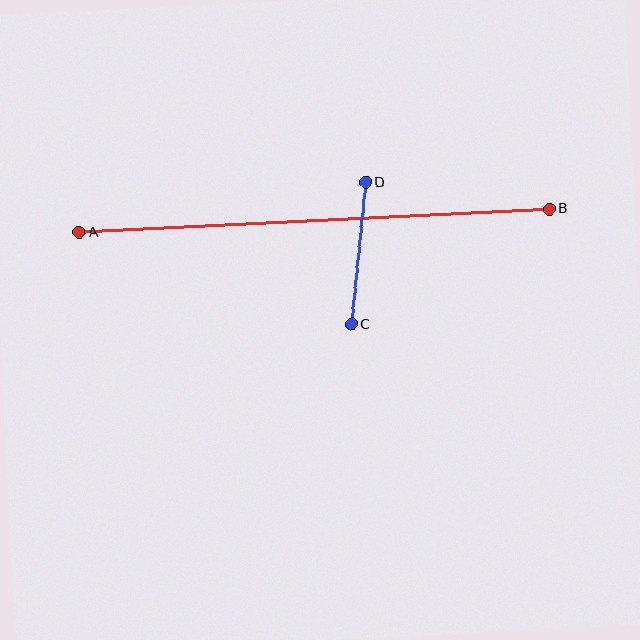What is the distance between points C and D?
The distance is approximately 142 pixels.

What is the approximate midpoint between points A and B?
The midpoint is at approximately (314, 221) pixels.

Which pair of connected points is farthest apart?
Points A and B are farthest apart.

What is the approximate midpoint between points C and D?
The midpoint is at approximately (358, 253) pixels.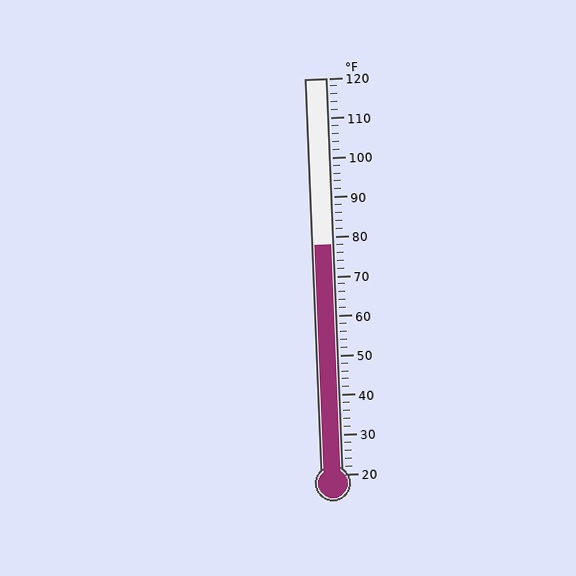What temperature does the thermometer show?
The thermometer shows approximately 78°F.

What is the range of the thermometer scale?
The thermometer scale ranges from 20°F to 120°F.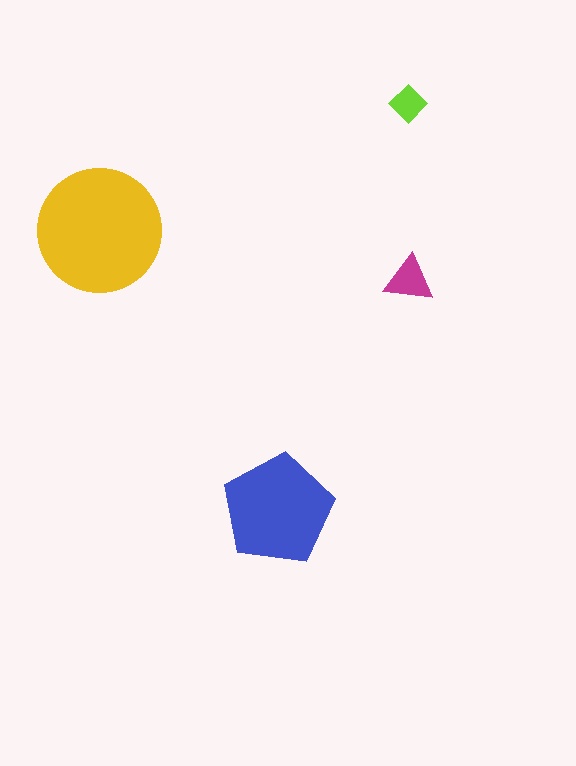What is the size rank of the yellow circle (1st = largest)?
1st.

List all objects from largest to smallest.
The yellow circle, the blue pentagon, the magenta triangle, the lime diamond.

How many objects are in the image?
There are 4 objects in the image.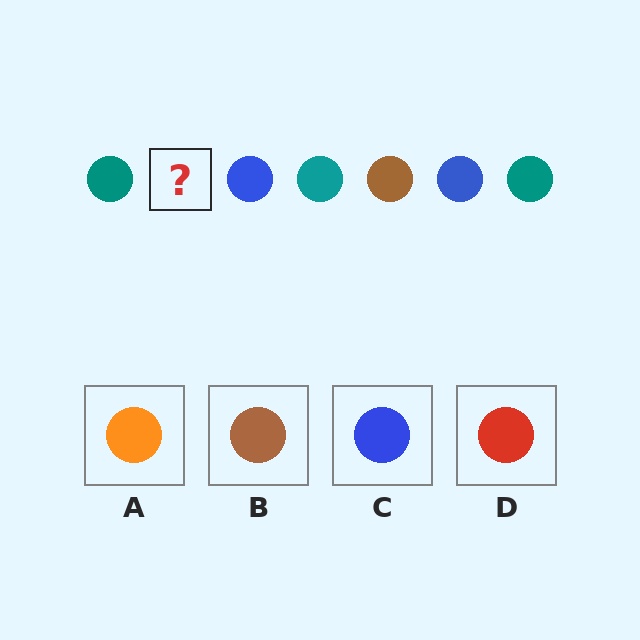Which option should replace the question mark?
Option B.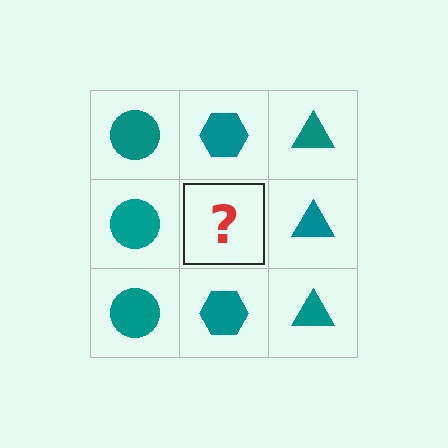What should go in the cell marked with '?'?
The missing cell should contain a teal hexagon.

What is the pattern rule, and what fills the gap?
The rule is that each column has a consistent shape. The gap should be filled with a teal hexagon.